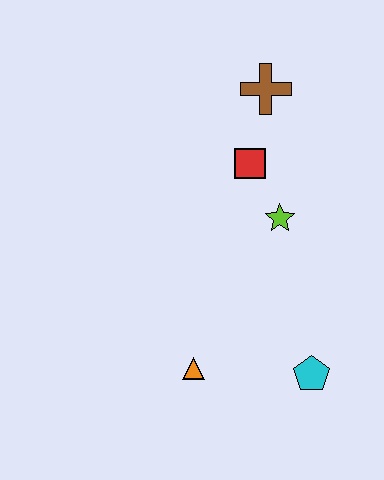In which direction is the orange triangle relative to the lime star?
The orange triangle is below the lime star.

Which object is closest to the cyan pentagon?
The orange triangle is closest to the cyan pentagon.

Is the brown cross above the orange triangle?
Yes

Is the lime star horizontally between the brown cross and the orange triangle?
No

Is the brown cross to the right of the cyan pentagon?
No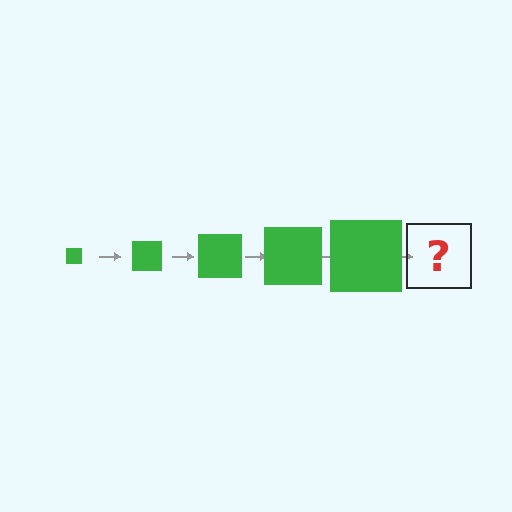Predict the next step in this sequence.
The next step is a green square, larger than the previous one.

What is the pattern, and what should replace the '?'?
The pattern is that the square gets progressively larger each step. The '?' should be a green square, larger than the previous one.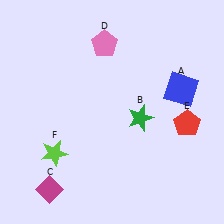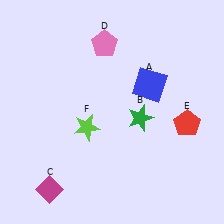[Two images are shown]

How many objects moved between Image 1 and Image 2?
2 objects moved between the two images.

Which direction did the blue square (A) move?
The blue square (A) moved left.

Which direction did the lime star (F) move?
The lime star (F) moved right.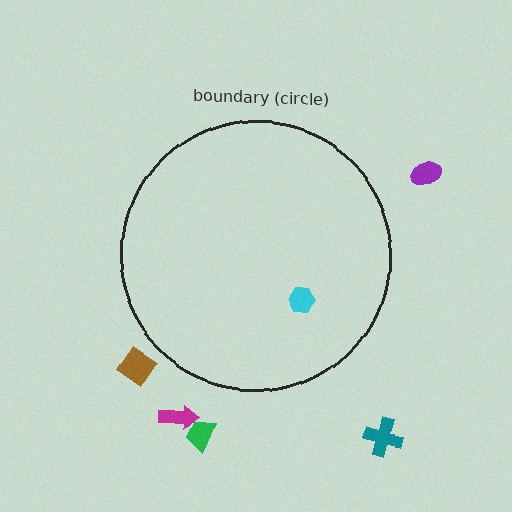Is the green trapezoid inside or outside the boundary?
Outside.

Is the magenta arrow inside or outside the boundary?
Outside.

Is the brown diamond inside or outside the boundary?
Outside.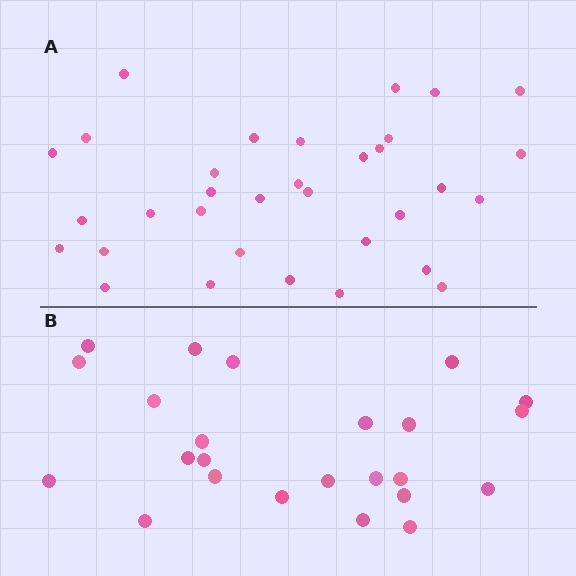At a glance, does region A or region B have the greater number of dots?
Region A (the top region) has more dots.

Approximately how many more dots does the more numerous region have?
Region A has roughly 8 or so more dots than region B.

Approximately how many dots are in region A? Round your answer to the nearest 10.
About 30 dots. (The exact count is 33, which rounds to 30.)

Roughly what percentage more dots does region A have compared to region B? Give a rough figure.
About 40% more.